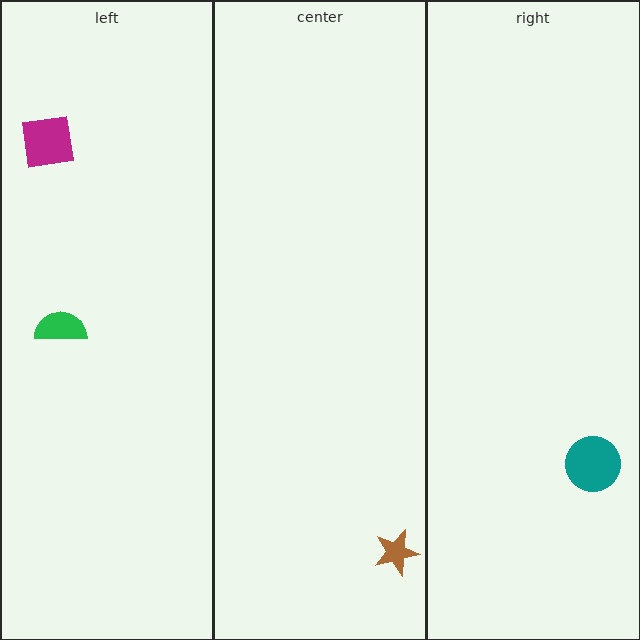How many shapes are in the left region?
2.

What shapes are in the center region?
The brown star.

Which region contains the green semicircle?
The left region.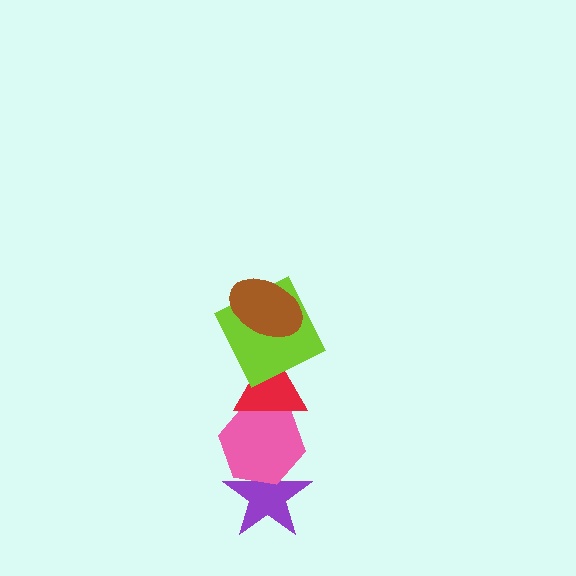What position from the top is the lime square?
The lime square is 2nd from the top.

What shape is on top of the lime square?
The brown ellipse is on top of the lime square.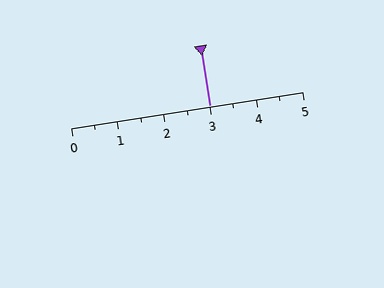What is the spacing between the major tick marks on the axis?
The major ticks are spaced 1 apart.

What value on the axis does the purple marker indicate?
The marker indicates approximately 3.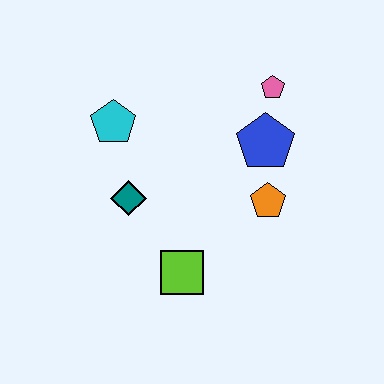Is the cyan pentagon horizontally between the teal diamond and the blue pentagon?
No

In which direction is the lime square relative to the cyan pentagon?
The lime square is below the cyan pentagon.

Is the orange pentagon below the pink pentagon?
Yes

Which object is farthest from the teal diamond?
The pink pentagon is farthest from the teal diamond.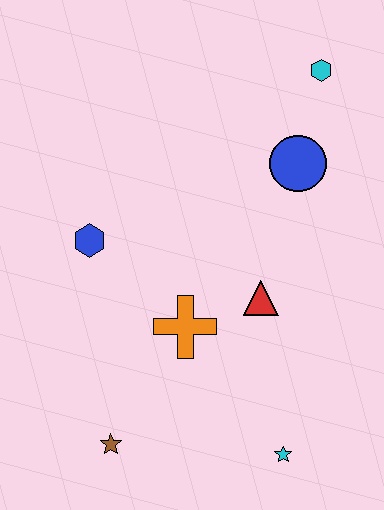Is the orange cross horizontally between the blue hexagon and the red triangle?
Yes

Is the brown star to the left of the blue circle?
Yes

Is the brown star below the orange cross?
Yes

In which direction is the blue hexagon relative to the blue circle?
The blue hexagon is to the left of the blue circle.